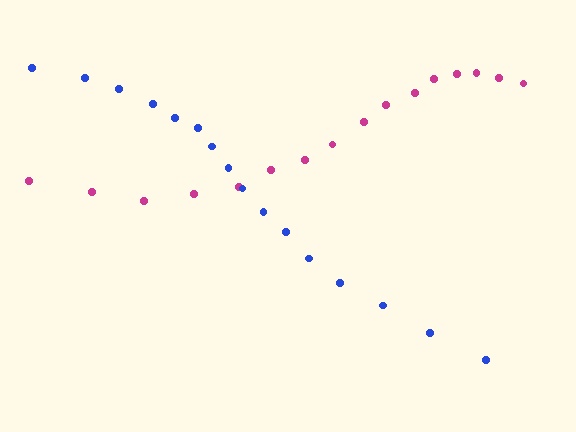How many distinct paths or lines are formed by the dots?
There are 2 distinct paths.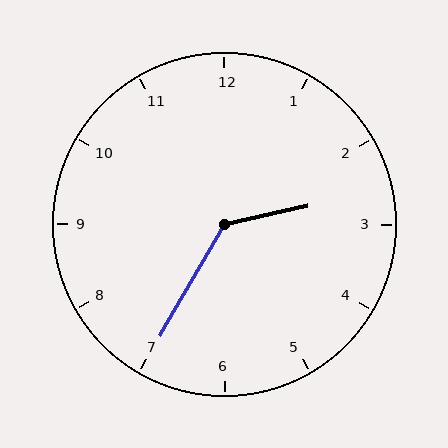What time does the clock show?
2:35.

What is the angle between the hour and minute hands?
Approximately 132 degrees.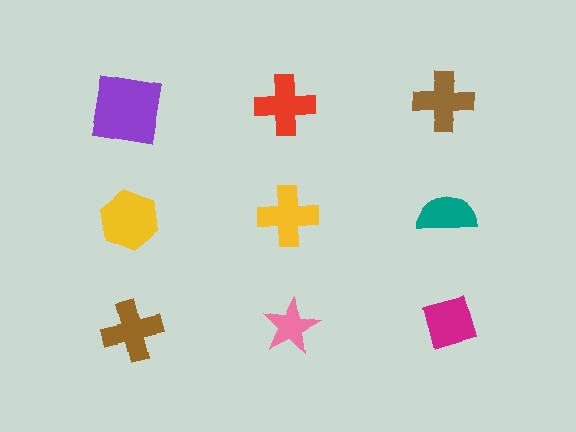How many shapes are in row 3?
3 shapes.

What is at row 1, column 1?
A purple square.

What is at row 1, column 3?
A brown cross.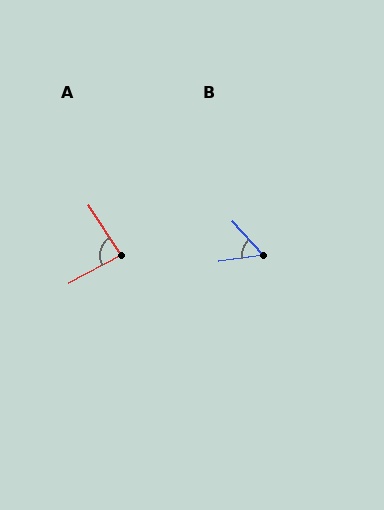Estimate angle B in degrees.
Approximately 56 degrees.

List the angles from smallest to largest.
B (56°), A (85°).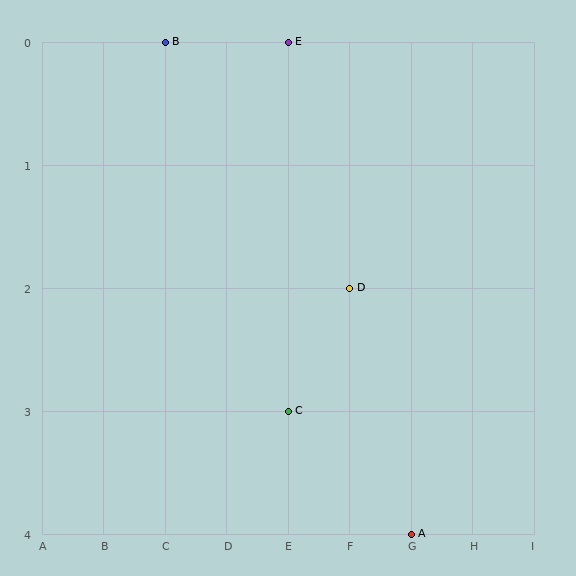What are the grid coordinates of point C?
Point C is at grid coordinates (E, 3).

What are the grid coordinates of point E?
Point E is at grid coordinates (E, 0).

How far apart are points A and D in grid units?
Points A and D are 1 column and 2 rows apart (about 2.2 grid units diagonally).